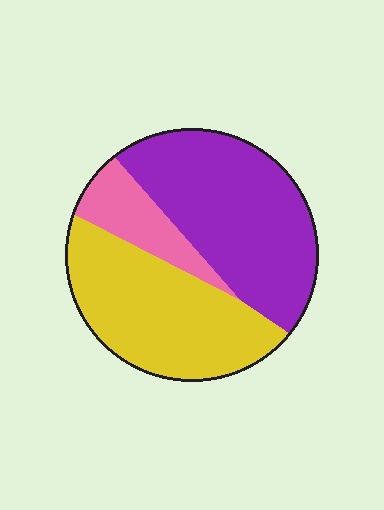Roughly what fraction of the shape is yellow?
Yellow covers around 40% of the shape.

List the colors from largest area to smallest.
From largest to smallest: purple, yellow, pink.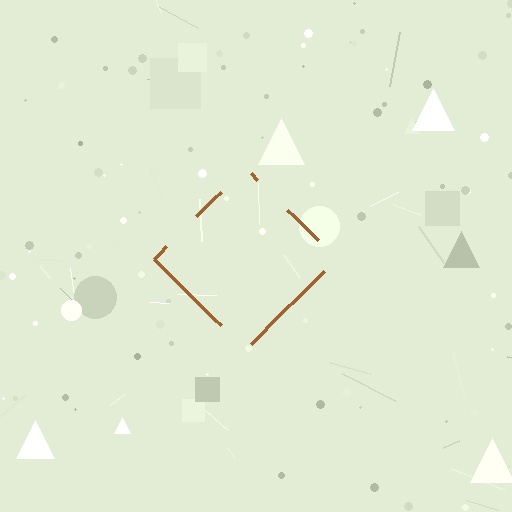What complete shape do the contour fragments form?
The contour fragments form a diamond.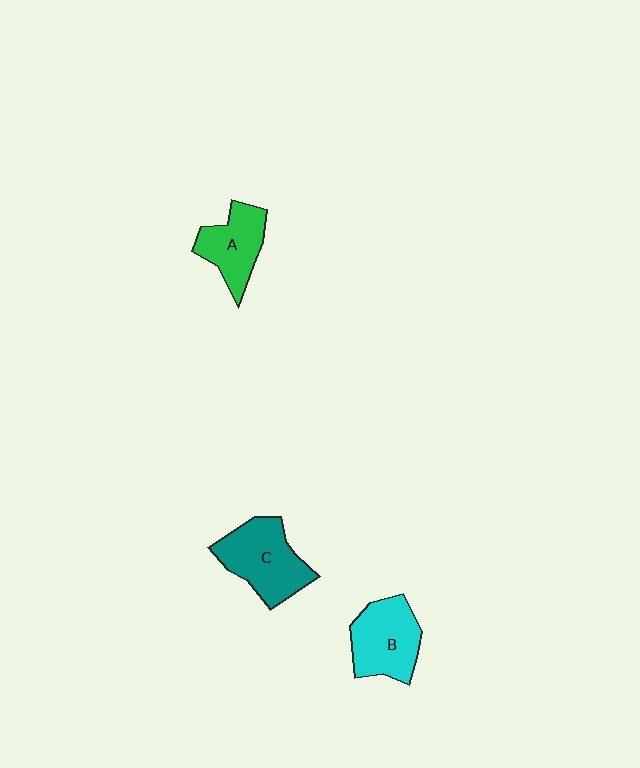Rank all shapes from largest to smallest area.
From largest to smallest: C (teal), B (cyan), A (green).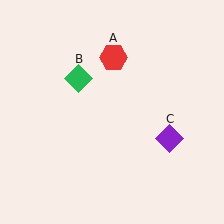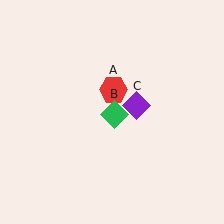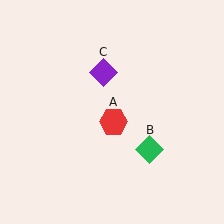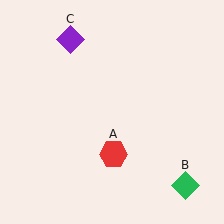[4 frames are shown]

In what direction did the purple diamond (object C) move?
The purple diamond (object C) moved up and to the left.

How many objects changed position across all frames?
3 objects changed position: red hexagon (object A), green diamond (object B), purple diamond (object C).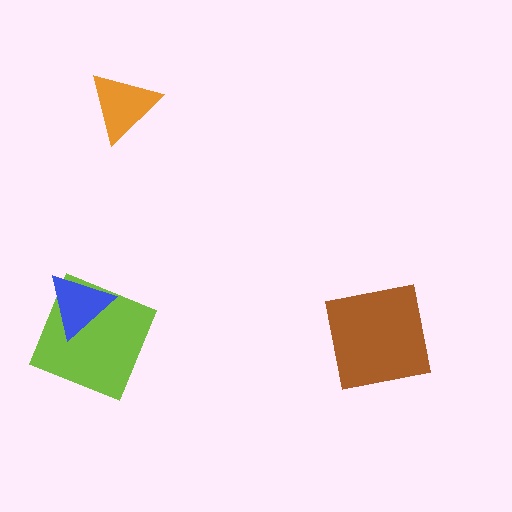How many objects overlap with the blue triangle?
1 object overlaps with the blue triangle.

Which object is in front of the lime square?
The blue triangle is in front of the lime square.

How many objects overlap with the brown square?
0 objects overlap with the brown square.